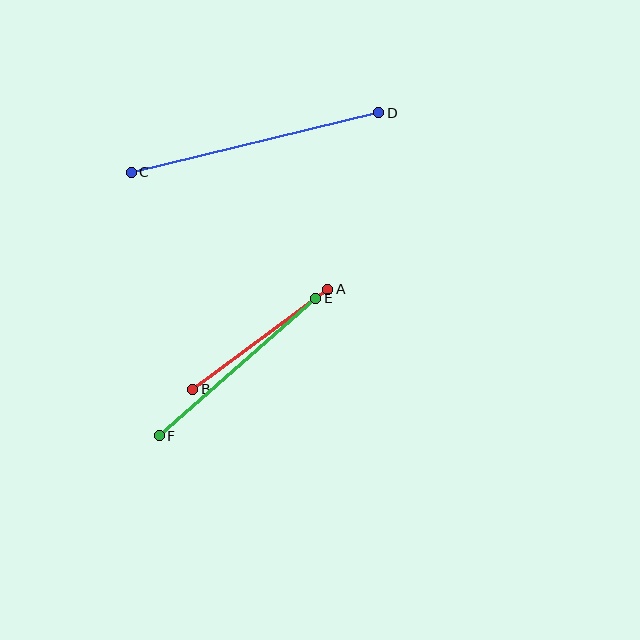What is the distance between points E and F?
The distance is approximately 208 pixels.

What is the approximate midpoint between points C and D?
The midpoint is at approximately (255, 142) pixels.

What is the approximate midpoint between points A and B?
The midpoint is at approximately (260, 339) pixels.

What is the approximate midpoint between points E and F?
The midpoint is at approximately (237, 367) pixels.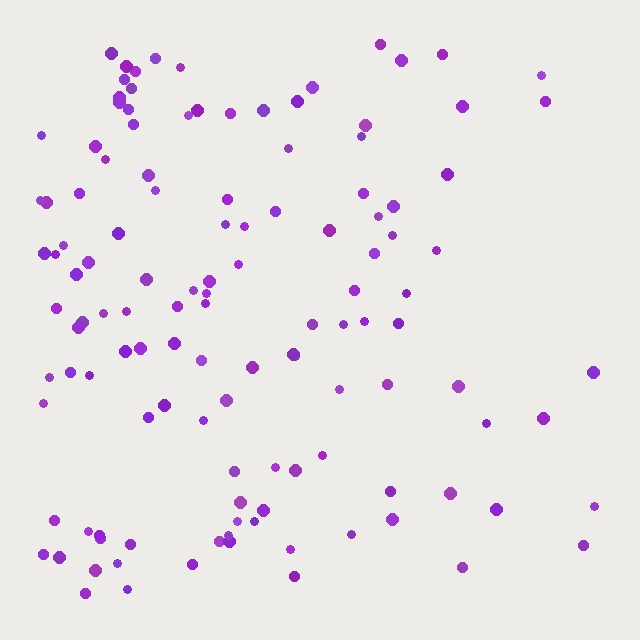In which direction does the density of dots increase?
From right to left, with the left side densest.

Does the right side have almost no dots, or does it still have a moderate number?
Still a moderate number, just noticeably fewer than the left.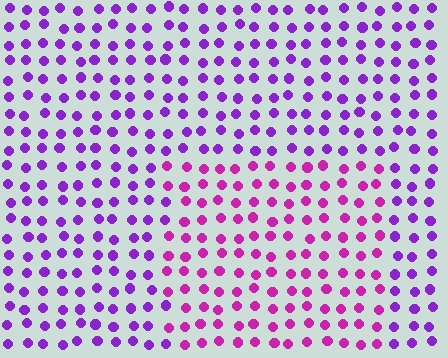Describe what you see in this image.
The image is filled with small purple elements in a uniform arrangement. A rectangle-shaped region is visible where the elements are tinted to a slightly different hue, forming a subtle color boundary.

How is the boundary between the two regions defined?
The boundary is defined purely by a slight shift in hue (about 33 degrees). Spacing, size, and orientation are identical on both sides.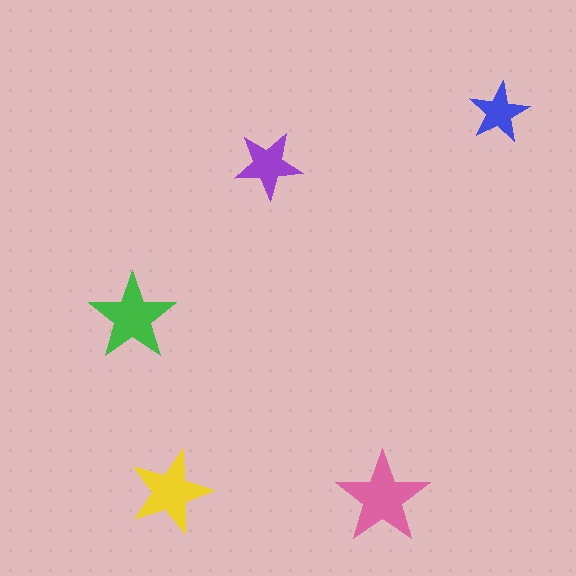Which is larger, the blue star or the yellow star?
The yellow one.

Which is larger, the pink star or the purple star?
The pink one.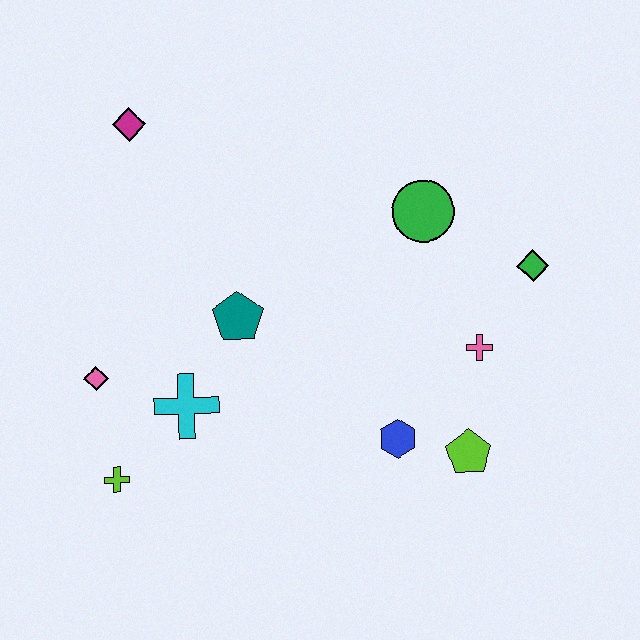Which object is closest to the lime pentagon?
The blue hexagon is closest to the lime pentagon.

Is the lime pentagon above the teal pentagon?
No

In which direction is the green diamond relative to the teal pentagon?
The green diamond is to the right of the teal pentagon.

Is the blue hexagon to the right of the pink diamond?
Yes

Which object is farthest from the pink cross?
The magenta diamond is farthest from the pink cross.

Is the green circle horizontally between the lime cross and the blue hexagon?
No